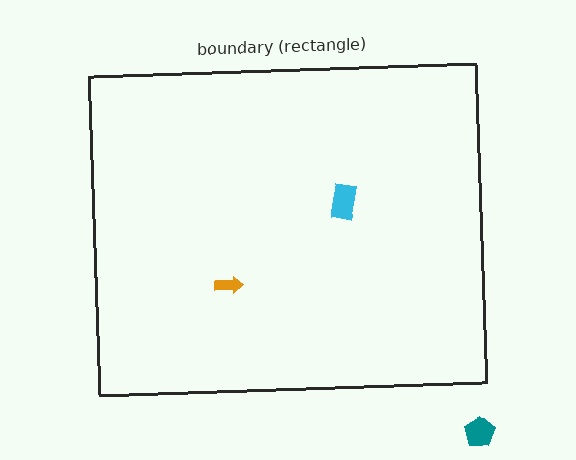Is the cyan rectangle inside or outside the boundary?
Inside.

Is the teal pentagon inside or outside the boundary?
Outside.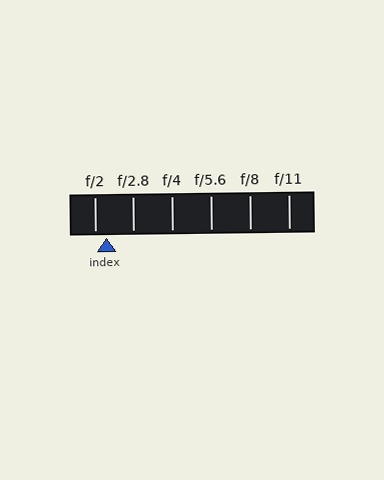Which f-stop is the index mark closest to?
The index mark is closest to f/2.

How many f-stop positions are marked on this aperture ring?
There are 6 f-stop positions marked.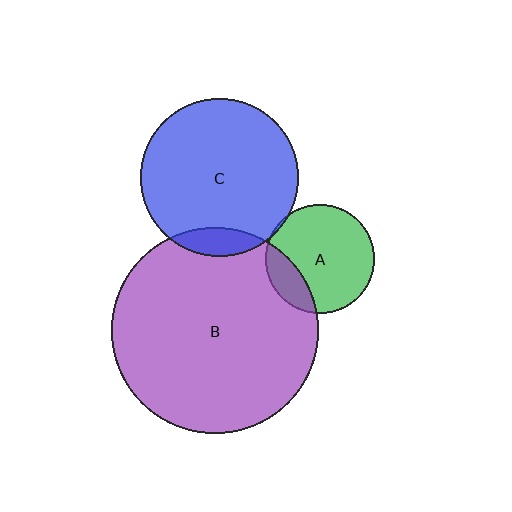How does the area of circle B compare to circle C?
Approximately 1.7 times.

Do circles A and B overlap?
Yes.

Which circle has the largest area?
Circle B (purple).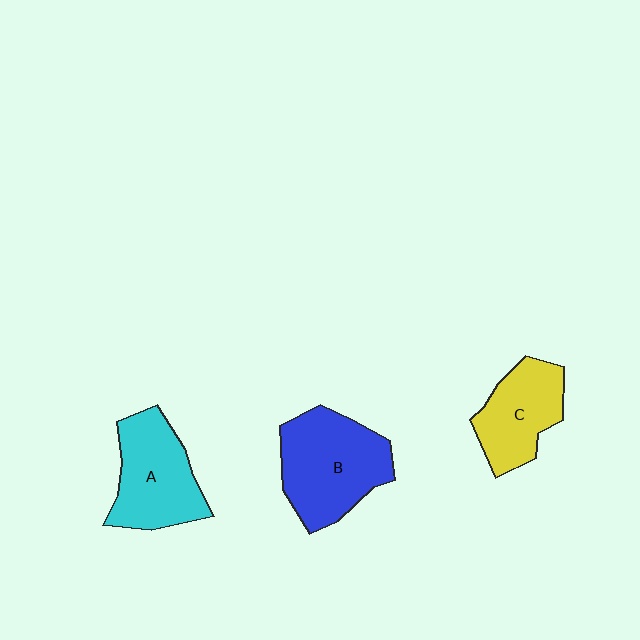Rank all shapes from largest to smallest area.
From largest to smallest: B (blue), A (cyan), C (yellow).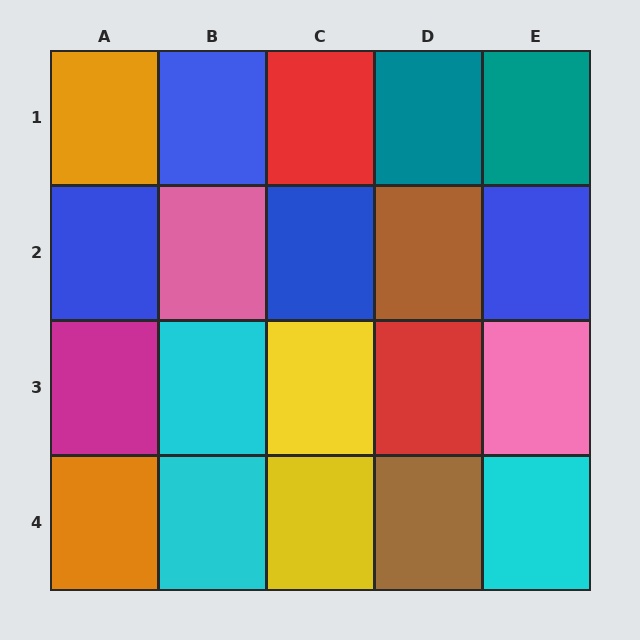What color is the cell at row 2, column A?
Blue.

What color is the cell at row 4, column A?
Orange.